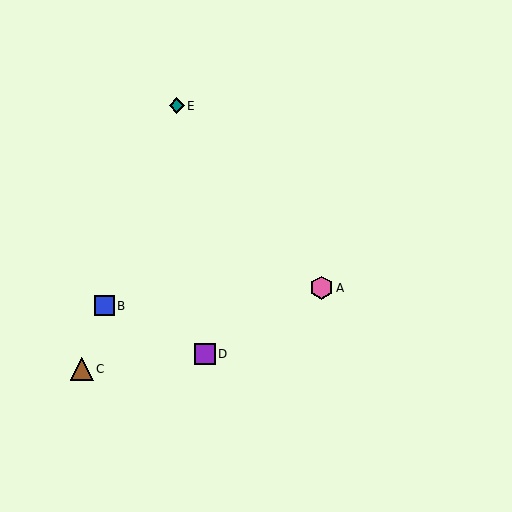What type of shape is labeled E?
Shape E is a teal diamond.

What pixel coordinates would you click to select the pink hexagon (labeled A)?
Click at (321, 288) to select the pink hexagon A.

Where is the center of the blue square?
The center of the blue square is at (104, 306).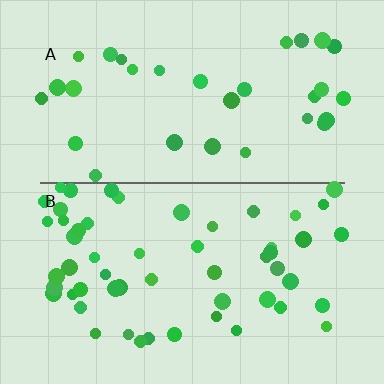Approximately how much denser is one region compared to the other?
Approximately 1.7× — region B over region A.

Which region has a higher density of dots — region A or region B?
B (the bottom).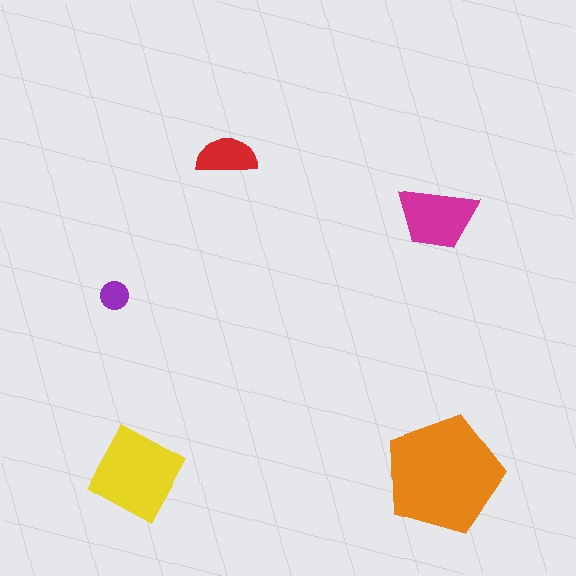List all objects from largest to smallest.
The orange pentagon, the yellow square, the magenta trapezoid, the red semicircle, the purple circle.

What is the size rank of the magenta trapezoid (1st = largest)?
3rd.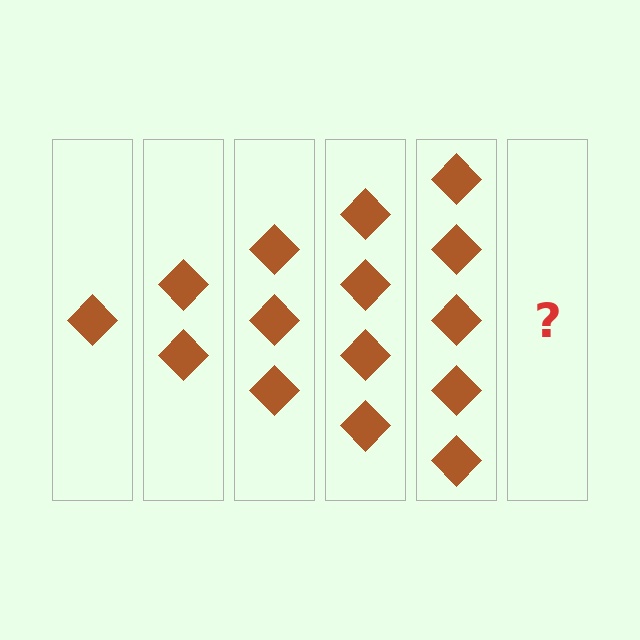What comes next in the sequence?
The next element should be 6 diamonds.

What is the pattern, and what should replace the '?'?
The pattern is that each step adds one more diamond. The '?' should be 6 diamonds.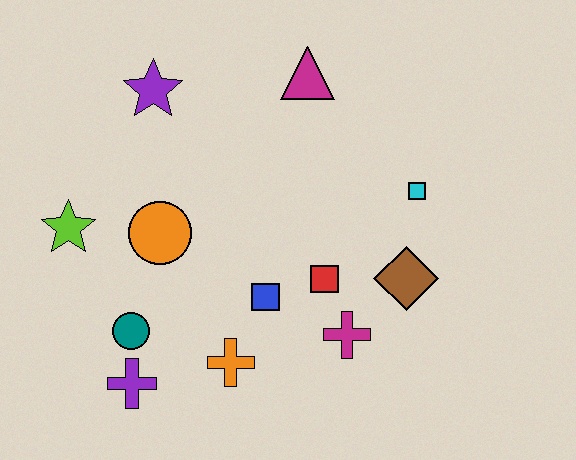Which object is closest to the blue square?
The red square is closest to the blue square.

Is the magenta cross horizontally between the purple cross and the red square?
No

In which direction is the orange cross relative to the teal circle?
The orange cross is to the right of the teal circle.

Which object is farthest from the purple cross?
The magenta triangle is farthest from the purple cross.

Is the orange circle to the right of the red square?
No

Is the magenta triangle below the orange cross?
No